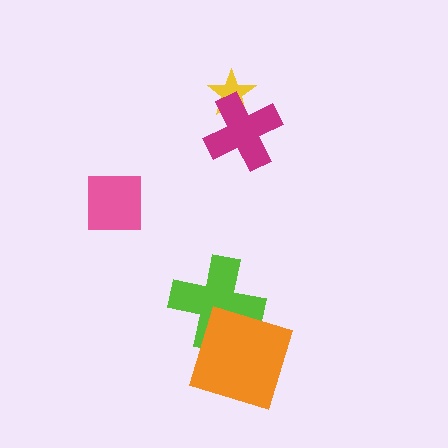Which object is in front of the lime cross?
The orange square is in front of the lime cross.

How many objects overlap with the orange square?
1 object overlaps with the orange square.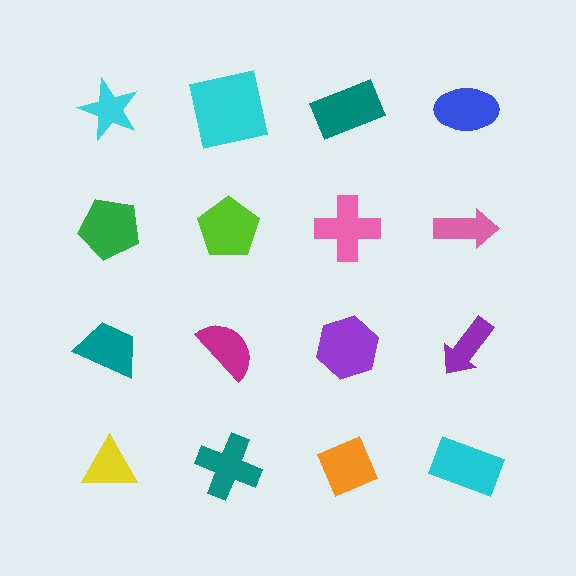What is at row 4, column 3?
An orange diamond.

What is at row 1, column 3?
A teal rectangle.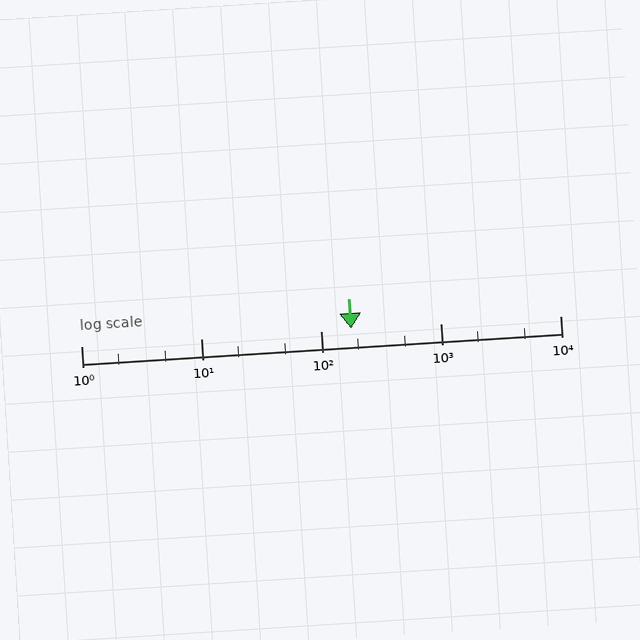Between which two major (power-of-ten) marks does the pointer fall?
The pointer is between 100 and 1000.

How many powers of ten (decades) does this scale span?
The scale spans 4 decades, from 1 to 10000.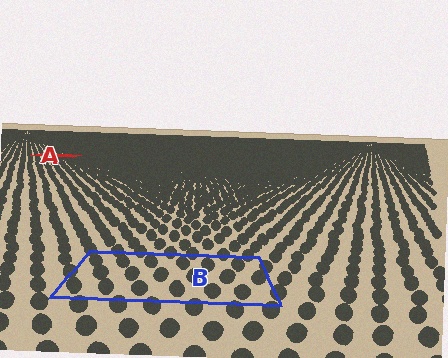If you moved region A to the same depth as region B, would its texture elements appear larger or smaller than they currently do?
They would appear larger. At a closer depth, the same texture elements are projected at a bigger on-screen size.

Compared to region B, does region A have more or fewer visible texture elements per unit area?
Region A has more texture elements per unit area — they are packed more densely because it is farther away.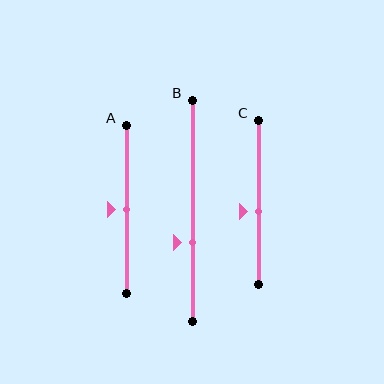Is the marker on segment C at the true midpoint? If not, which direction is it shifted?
No, the marker on segment C is shifted downward by about 5% of the segment length.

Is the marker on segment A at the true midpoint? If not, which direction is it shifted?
Yes, the marker on segment A is at the true midpoint.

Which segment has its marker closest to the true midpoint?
Segment A has its marker closest to the true midpoint.